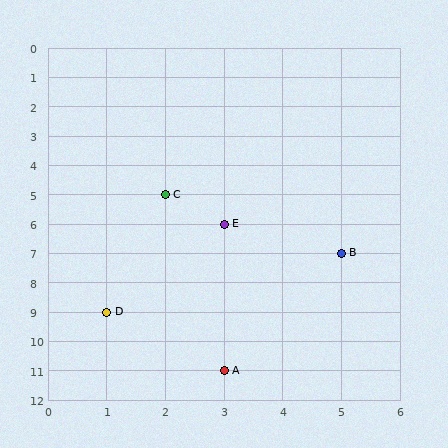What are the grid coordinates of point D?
Point D is at grid coordinates (1, 9).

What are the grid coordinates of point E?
Point E is at grid coordinates (3, 6).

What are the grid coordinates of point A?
Point A is at grid coordinates (3, 11).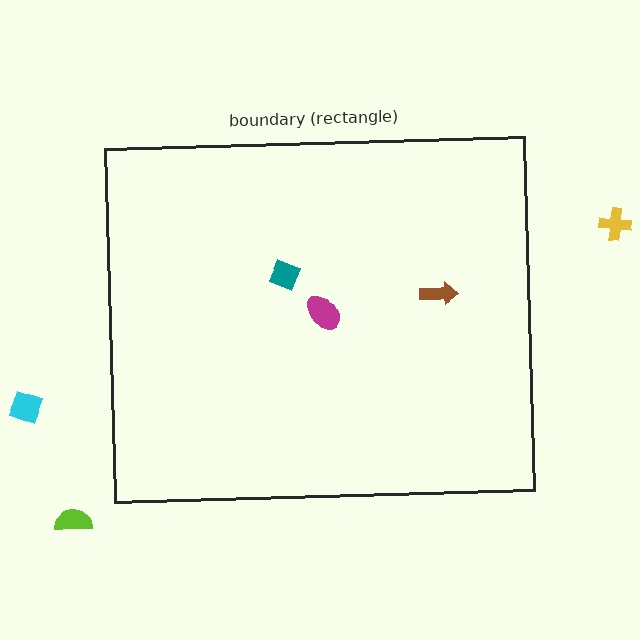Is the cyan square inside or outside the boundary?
Outside.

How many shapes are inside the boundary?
3 inside, 3 outside.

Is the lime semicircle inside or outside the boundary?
Outside.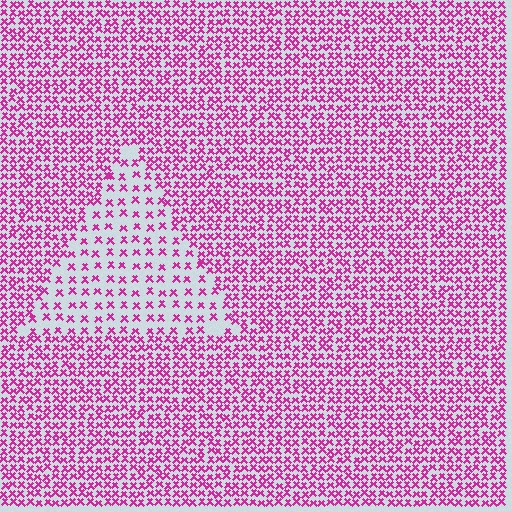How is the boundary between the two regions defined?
The boundary is defined by a change in element density (approximately 2.3x ratio). All elements are the same color, size, and shape.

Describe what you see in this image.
The image contains small magenta elements arranged at two different densities. A triangle-shaped region is visible where the elements are less densely packed than the surrounding area.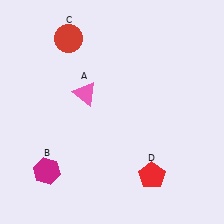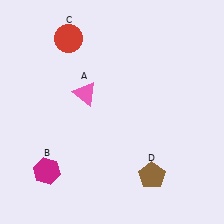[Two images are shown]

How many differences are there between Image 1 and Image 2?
There is 1 difference between the two images.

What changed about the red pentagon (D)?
In Image 1, D is red. In Image 2, it changed to brown.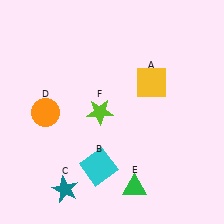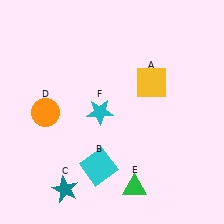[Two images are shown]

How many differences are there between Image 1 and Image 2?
There is 1 difference between the two images.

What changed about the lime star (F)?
In Image 1, F is lime. In Image 2, it changed to cyan.